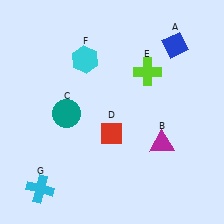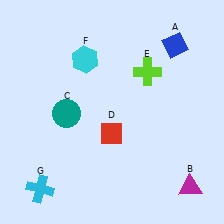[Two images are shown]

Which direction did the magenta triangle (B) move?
The magenta triangle (B) moved down.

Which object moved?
The magenta triangle (B) moved down.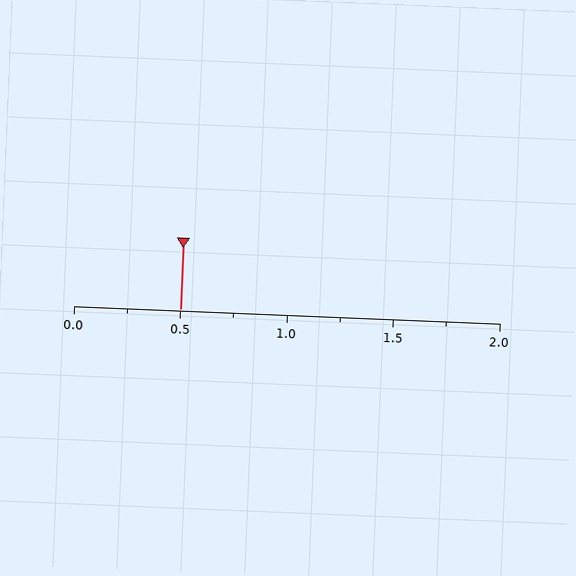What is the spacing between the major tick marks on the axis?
The major ticks are spaced 0.5 apart.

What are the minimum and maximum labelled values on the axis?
The axis runs from 0.0 to 2.0.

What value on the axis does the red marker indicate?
The marker indicates approximately 0.5.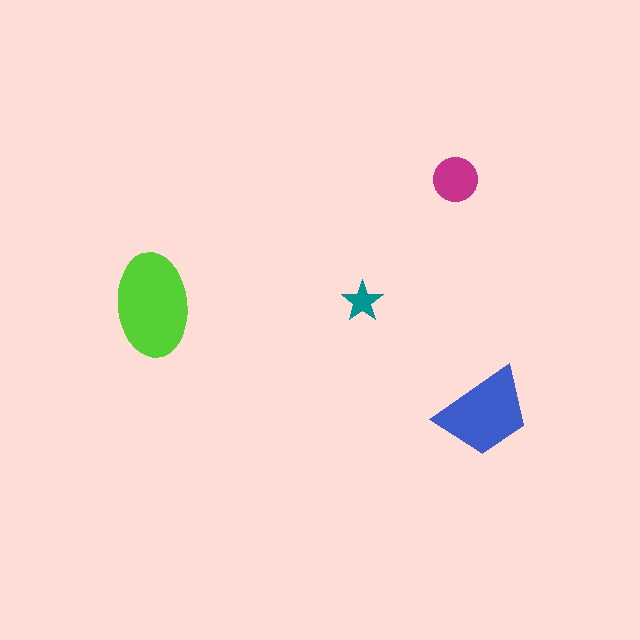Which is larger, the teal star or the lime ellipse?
The lime ellipse.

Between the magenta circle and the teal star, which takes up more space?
The magenta circle.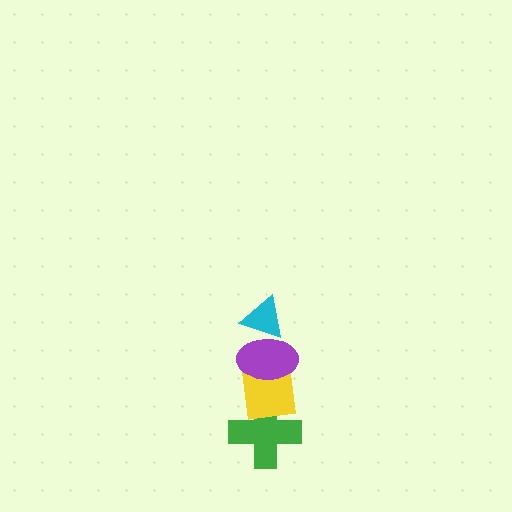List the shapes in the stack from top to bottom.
From top to bottom: the cyan triangle, the purple ellipse, the yellow square, the green cross.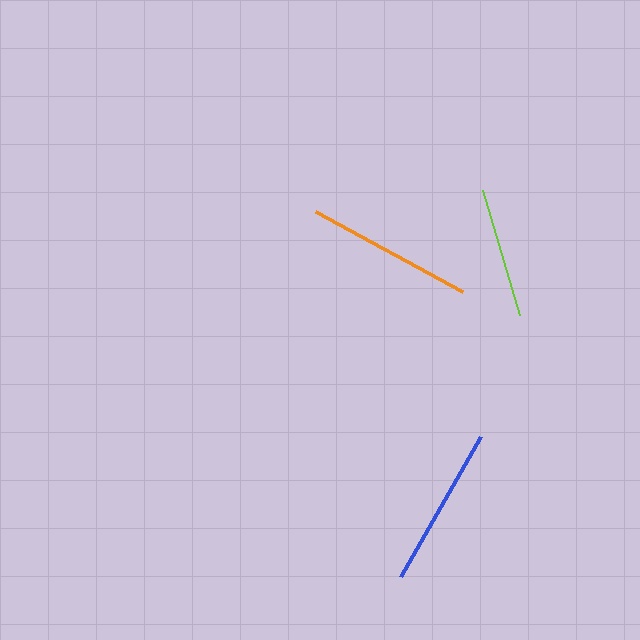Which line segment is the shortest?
The lime line is the shortest at approximately 130 pixels.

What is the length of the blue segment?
The blue segment is approximately 162 pixels long.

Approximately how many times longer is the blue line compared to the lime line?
The blue line is approximately 1.2 times the length of the lime line.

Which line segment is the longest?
The orange line is the longest at approximately 167 pixels.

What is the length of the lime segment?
The lime segment is approximately 130 pixels long.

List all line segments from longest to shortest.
From longest to shortest: orange, blue, lime.